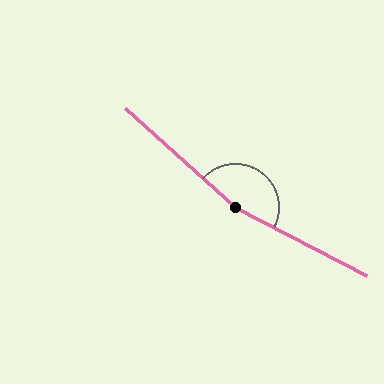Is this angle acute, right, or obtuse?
It is obtuse.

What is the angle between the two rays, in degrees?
Approximately 165 degrees.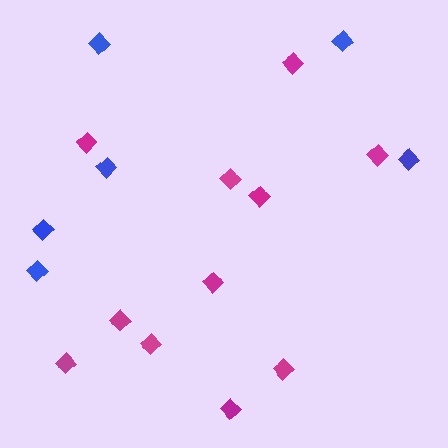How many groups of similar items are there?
There are 2 groups: one group of magenta diamonds (11) and one group of blue diamonds (6).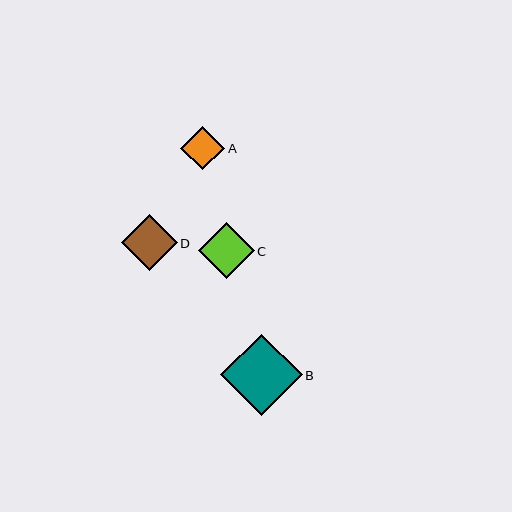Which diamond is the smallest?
Diamond A is the smallest with a size of approximately 44 pixels.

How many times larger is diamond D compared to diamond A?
Diamond D is approximately 1.3 times the size of diamond A.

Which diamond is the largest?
Diamond B is the largest with a size of approximately 81 pixels.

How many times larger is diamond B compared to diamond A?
Diamond B is approximately 1.9 times the size of diamond A.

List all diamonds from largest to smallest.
From largest to smallest: B, D, C, A.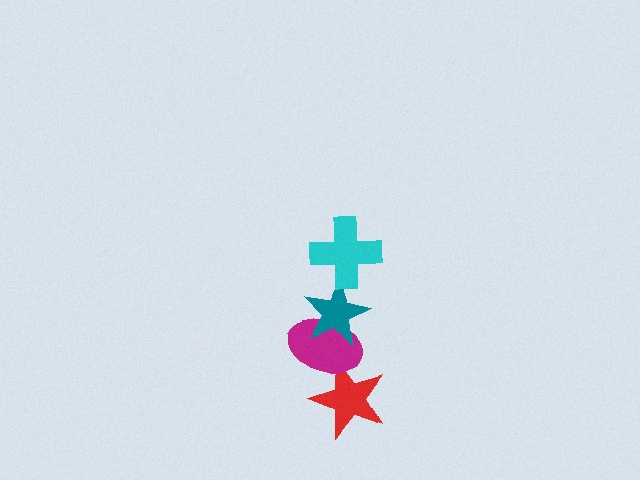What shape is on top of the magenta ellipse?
The teal star is on top of the magenta ellipse.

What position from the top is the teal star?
The teal star is 2nd from the top.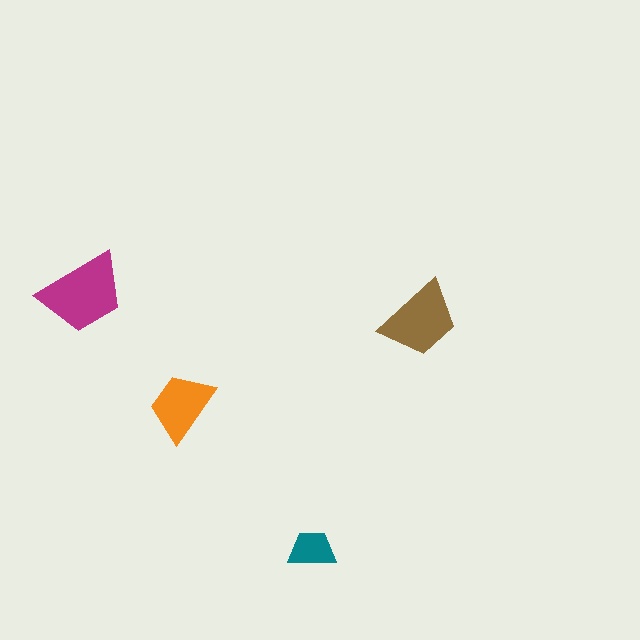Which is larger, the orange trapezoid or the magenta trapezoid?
The magenta one.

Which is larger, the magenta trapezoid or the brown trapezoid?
The magenta one.